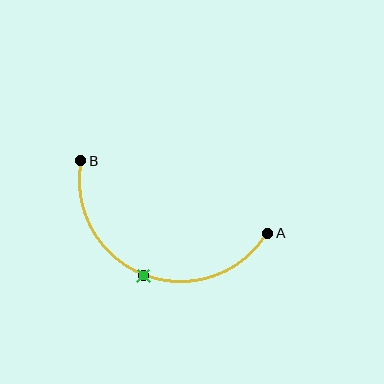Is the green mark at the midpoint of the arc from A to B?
Yes. The green mark lies on the arc at equal arc-length from both A and B — it is the arc midpoint.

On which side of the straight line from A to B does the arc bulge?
The arc bulges below the straight line connecting A and B.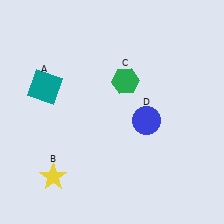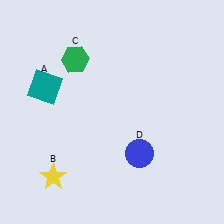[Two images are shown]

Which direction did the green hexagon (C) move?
The green hexagon (C) moved left.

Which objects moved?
The objects that moved are: the green hexagon (C), the blue circle (D).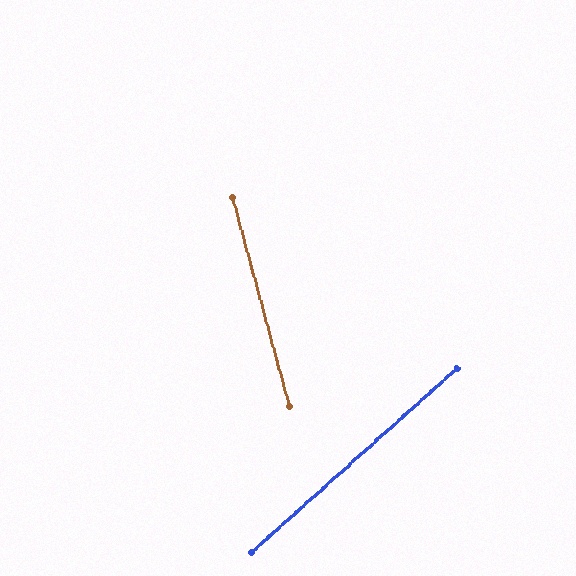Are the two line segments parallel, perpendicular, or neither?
Neither parallel nor perpendicular — they differ by about 63°.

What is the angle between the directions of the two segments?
Approximately 63 degrees.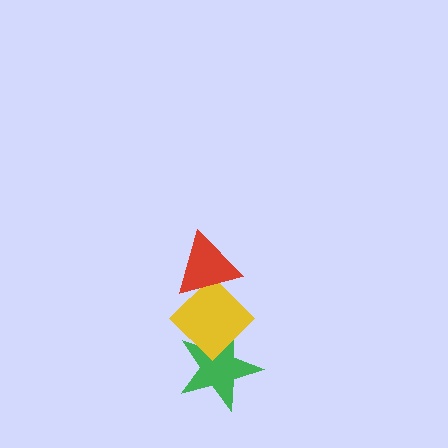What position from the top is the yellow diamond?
The yellow diamond is 2nd from the top.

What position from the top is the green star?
The green star is 3rd from the top.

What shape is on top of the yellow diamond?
The red triangle is on top of the yellow diamond.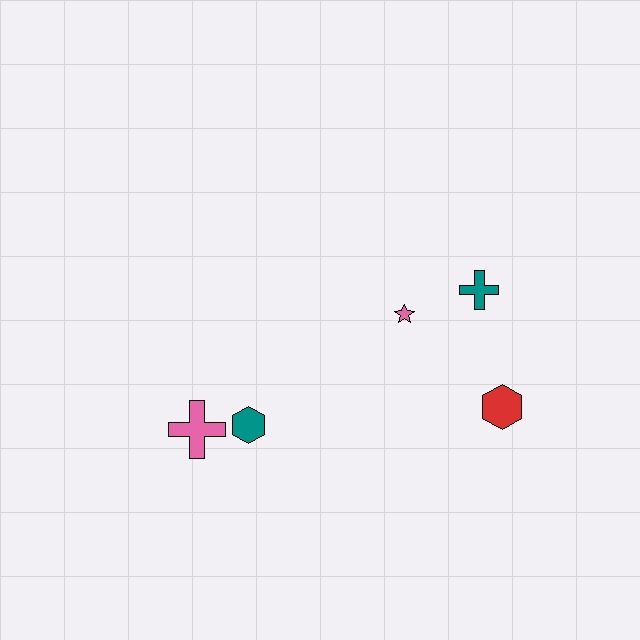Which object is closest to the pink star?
The teal cross is closest to the pink star.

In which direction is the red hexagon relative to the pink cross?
The red hexagon is to the right of the pink cross.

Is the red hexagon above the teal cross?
No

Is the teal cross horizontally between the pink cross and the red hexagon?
Yes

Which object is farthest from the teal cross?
The pink cross is farthest from the teal cross.